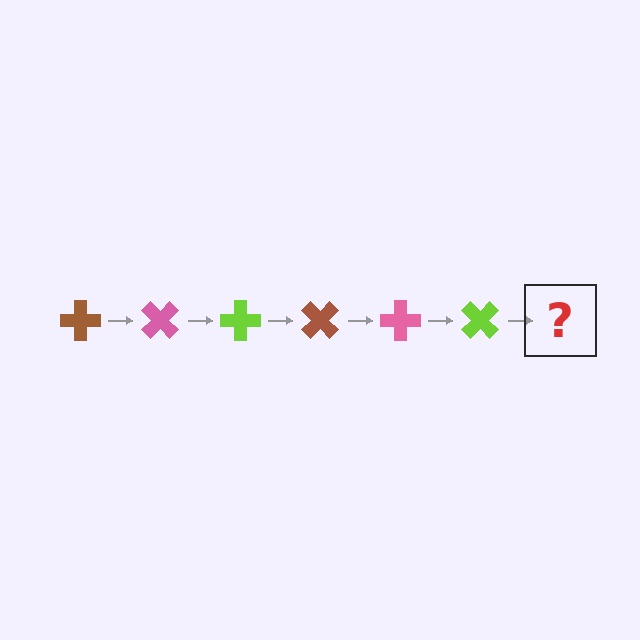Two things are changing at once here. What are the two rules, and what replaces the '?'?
The two rules are that it rotates 45 degrees each step and the color cycles through brown, pink, and lime. The '?' should be a brown cross, rotated 270 degrees from the start.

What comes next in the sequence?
The next element should be a brown cross, rotated 270 degrees from the start.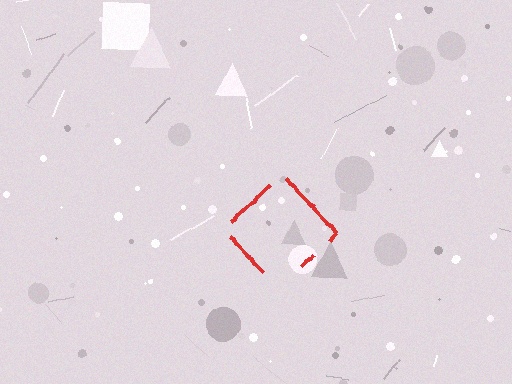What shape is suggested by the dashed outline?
The dashed outline suggests a diamond.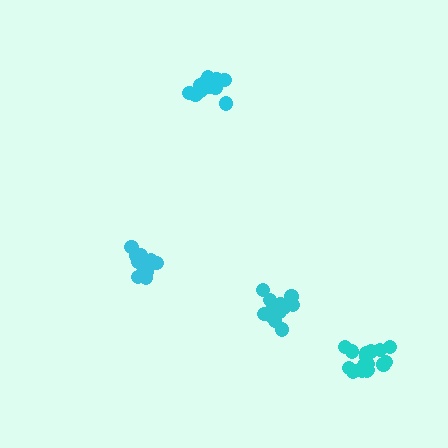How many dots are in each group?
Group 1: 13 dots, Group 2: 16 dots, Group 3: 13 dots, Group 4: 18 dots (60 total).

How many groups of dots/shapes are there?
There are 4 groups.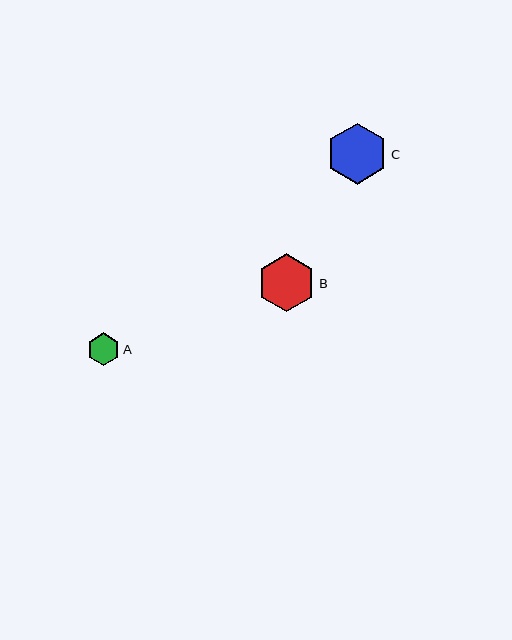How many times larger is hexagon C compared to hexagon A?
Hexagon C is approximately 1.9 times the size of hexagon A.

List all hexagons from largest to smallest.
From largest to smallest: C, B, A.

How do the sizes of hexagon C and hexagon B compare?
Hexagon C and hexagon B are approximately the same size.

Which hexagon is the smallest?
Hexagon A is the smallest with a size of approximately 32 pixels.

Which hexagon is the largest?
Hexagon C is the largest with a size of approximately 61 pixels.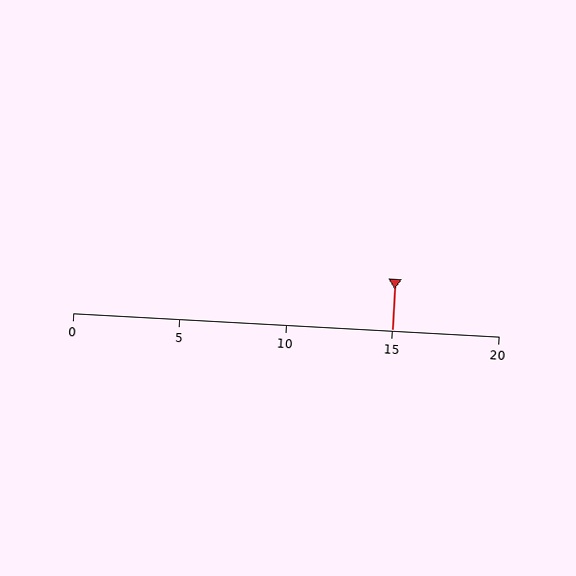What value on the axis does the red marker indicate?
The marker indicates approximately 15.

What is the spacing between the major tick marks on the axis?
The major ticks are spaced 5 apart.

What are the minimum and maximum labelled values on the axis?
The axis runs from 0 to 20.